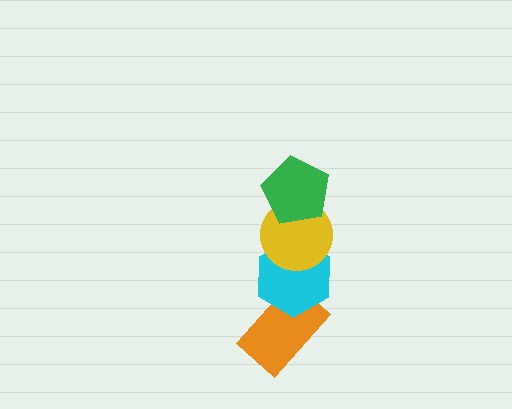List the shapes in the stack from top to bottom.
From top to bottom: the green pentagon, the yellow circle, the cyan hexagon, the orange rectangle.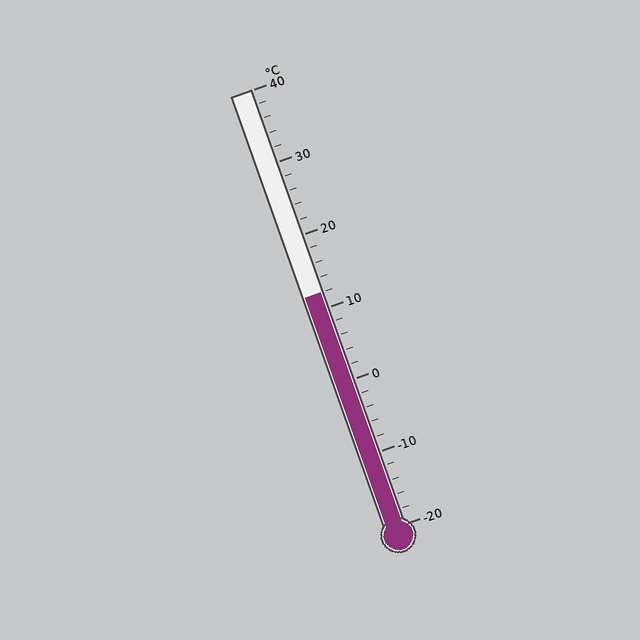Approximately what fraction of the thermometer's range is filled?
The thermometer is filled to approximately 55% of its range.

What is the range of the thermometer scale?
The thermometer scale ranges from -20°C to 40°C.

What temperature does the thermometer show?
The thermometer shows approximately 12°C.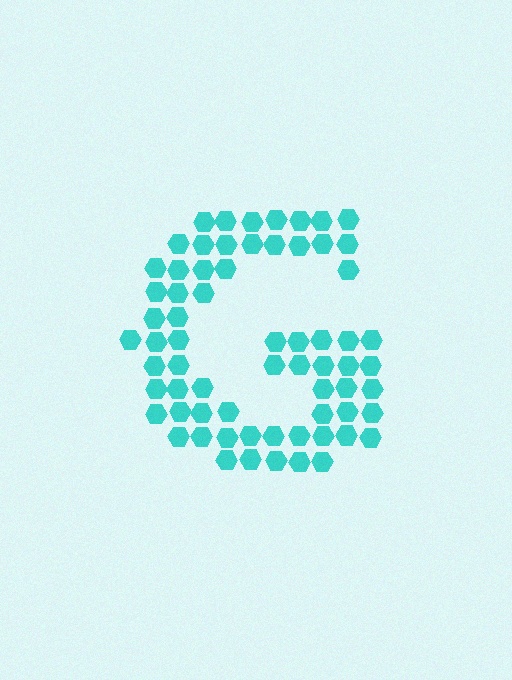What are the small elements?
The small elements are hexagons.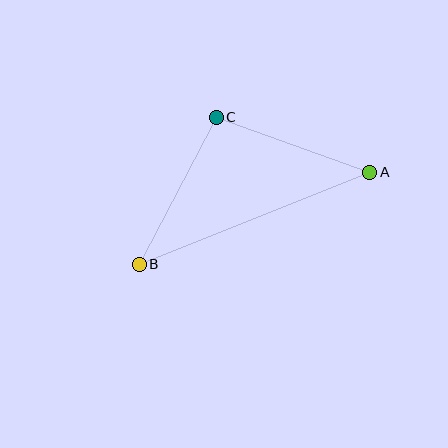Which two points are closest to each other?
Points A and C are closest to each other.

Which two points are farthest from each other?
Points A and B are farthest from each other.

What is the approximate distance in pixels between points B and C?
The distance between B and C is approximately 166 pixels.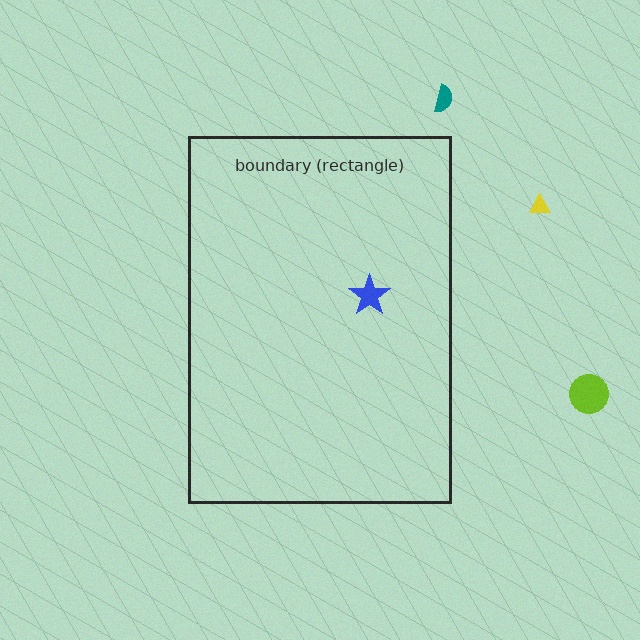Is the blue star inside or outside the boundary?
Inside.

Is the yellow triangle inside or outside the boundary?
Outside.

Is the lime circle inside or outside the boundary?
Outside.